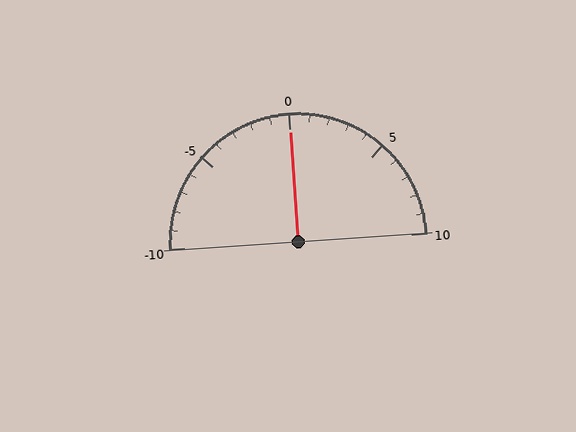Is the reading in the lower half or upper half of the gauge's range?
The reading is in the upper half of the range (-10 to 10).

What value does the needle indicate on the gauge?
The needle indicates approximately 0.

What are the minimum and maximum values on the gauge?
The gauge ranges from -10 to 10.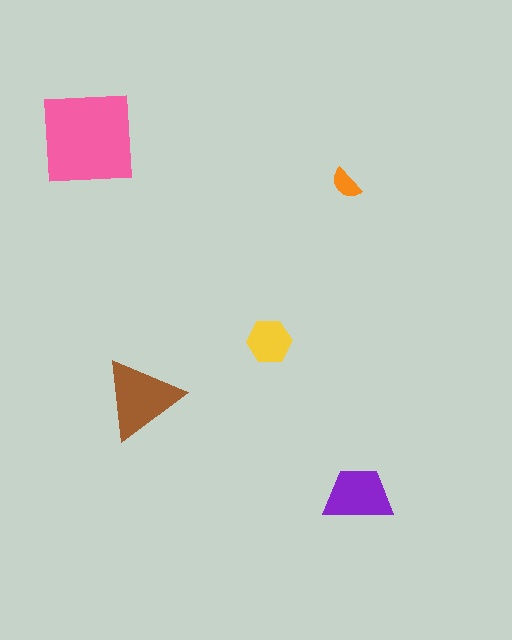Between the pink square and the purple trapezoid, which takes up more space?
The pink square.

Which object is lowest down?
The purple trapezoid is bottommost.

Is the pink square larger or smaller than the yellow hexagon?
Larger.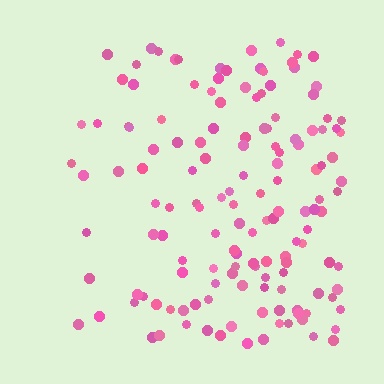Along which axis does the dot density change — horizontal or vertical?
Horizontal.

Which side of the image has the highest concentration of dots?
The right.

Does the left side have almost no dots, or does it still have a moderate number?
Still a moderate number, just noticeably fewer than the right.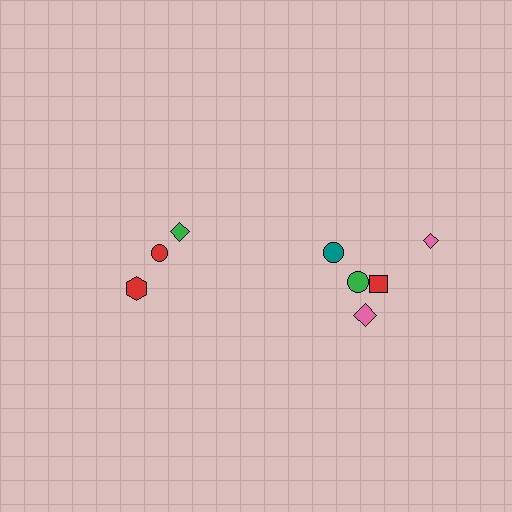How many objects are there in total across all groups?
There are 8 objects.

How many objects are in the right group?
There are 5 objects.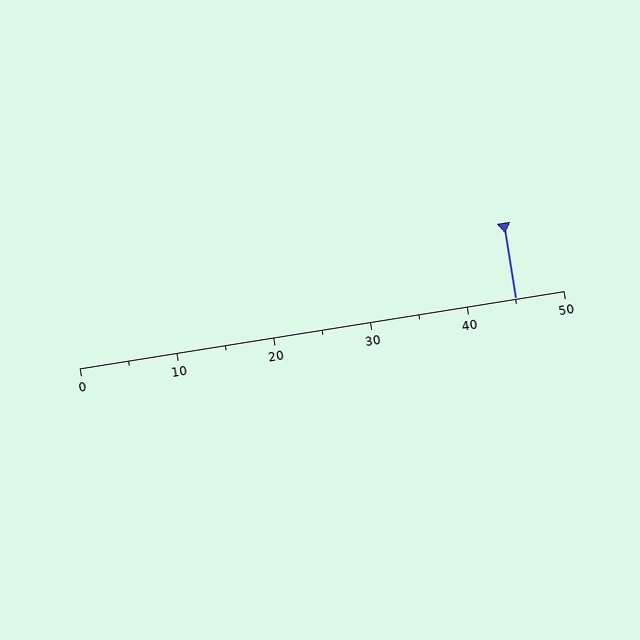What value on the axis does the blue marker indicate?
The marker indicates approximately 45.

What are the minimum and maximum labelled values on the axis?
The axis runs from 0 to 50.